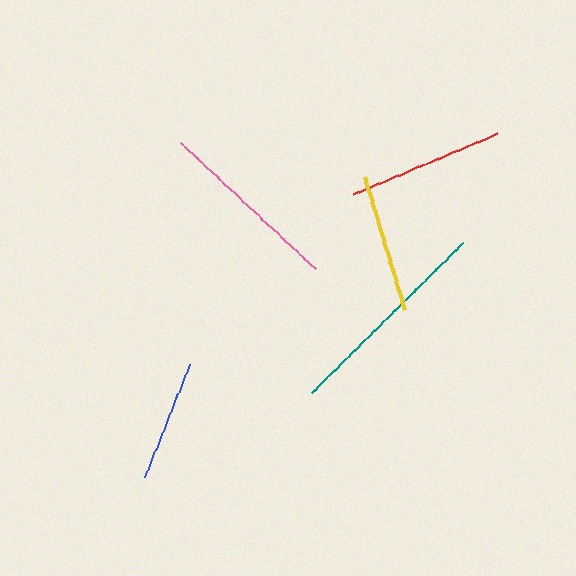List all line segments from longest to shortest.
From longest to shortest: teal, pink, red, yellow, blue.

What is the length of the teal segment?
The teal segment is approximately 214 pixels long.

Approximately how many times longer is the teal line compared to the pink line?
The teal line is approximately 1.2 times the length of the pink line.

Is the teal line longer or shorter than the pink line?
The teal line is longer than the pink line.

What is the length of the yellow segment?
The yellow segment is approximately 140 pixels long.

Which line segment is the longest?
The teal line is the longest at approximately 214 pixels.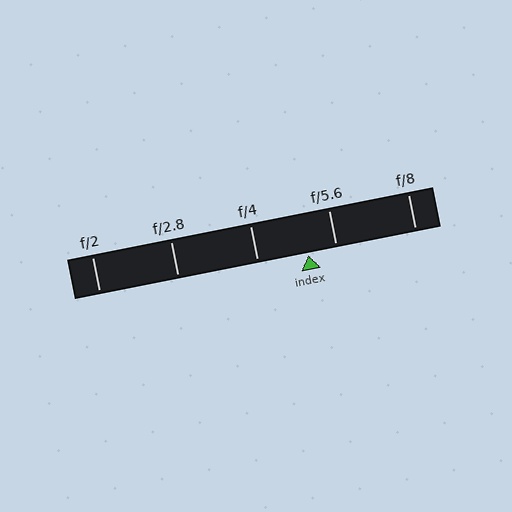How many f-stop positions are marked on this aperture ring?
There are 5 f-stop positions marked.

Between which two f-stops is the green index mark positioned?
The index mark is between f/4 and f/5.6.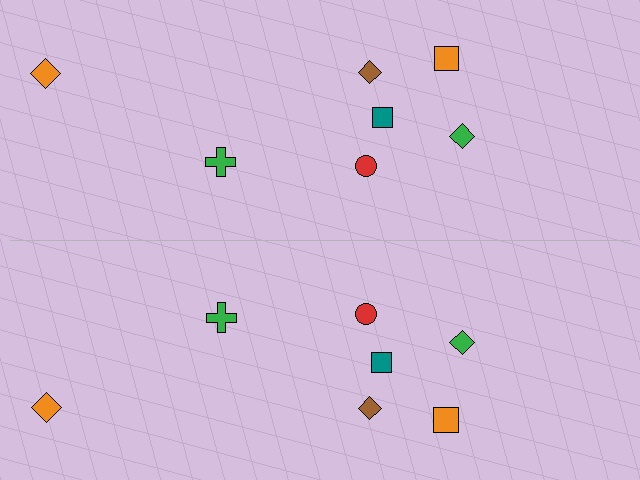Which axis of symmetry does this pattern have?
The pattern has a horizontal axis of symmetry running through the center of the image.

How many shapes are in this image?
There are 14 shapes in this image.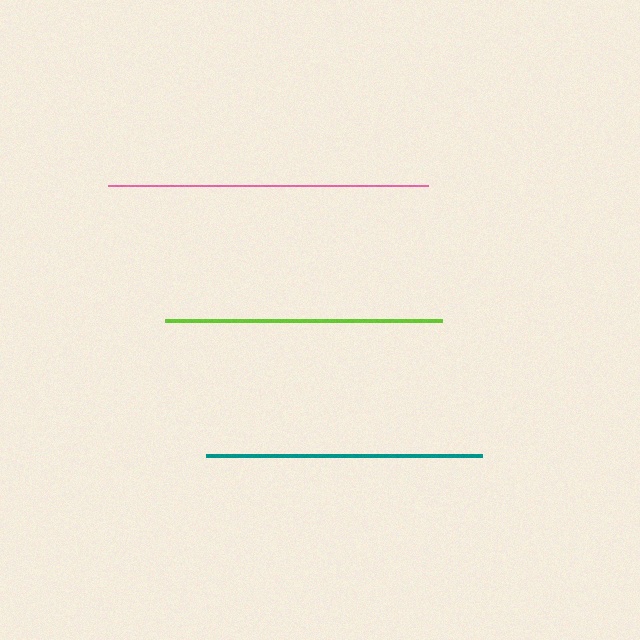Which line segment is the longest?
The pink line is the longest at approximately 320 pixels.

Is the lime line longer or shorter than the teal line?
The lime line is longer than the teal line.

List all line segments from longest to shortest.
From longest to shortest: pink, lime, teal.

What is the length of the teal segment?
The teal segment is approximately 276 pixels long.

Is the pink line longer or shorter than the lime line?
The pink line is longer than the lime line.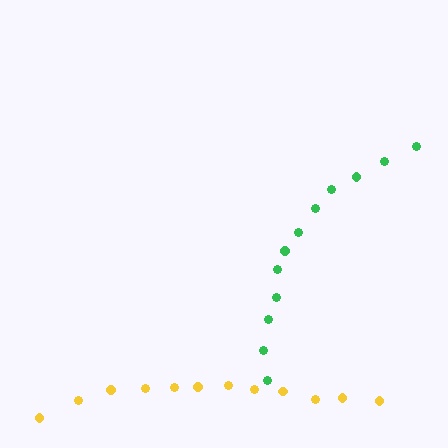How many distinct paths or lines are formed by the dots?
There are 2 distinct paths.